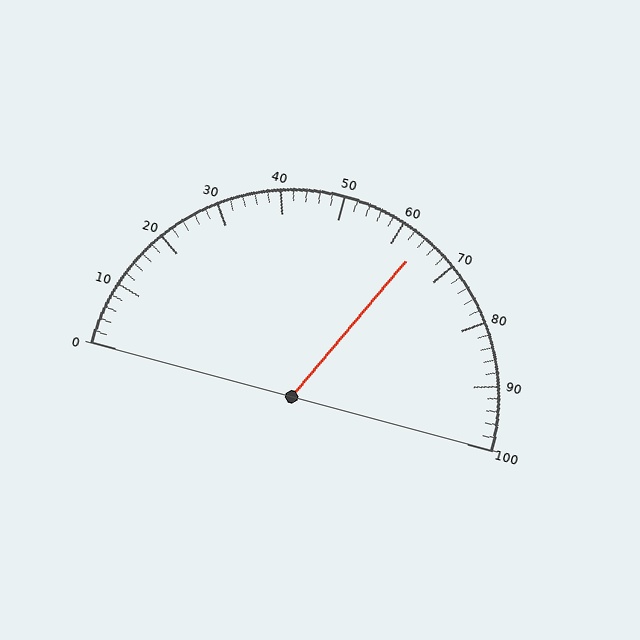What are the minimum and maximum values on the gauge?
The gauge ranges from 0 to 100.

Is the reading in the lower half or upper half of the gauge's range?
The reading is in the upper half of the range (0 to 100).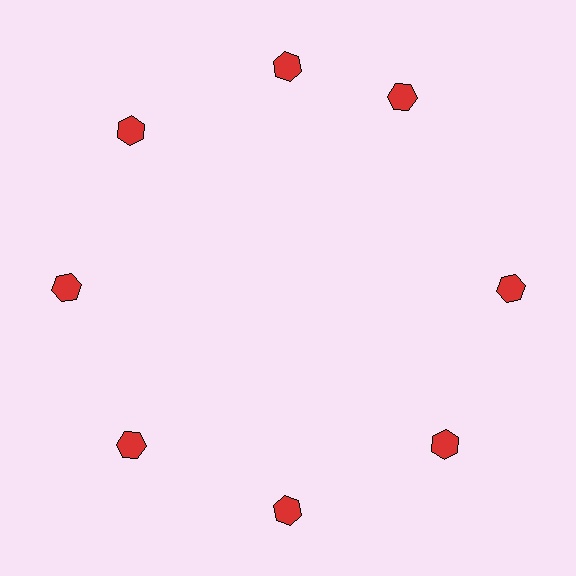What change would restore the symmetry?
The symmetry would be restored by rotating it back into even spacing with its neighbors so that all 8 hexagons sit at equal angles and equal distance from the center.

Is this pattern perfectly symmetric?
No. The 8 red hexagons are arranged in a ring, but one element near the 2 o'clock position is rotated out of alignment along the ring, breaking the 8-fold rotational symmetry.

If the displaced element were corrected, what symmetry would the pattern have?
It would have 8-fold rotational symmetry — the pattern would map onto itself every 45 degrees.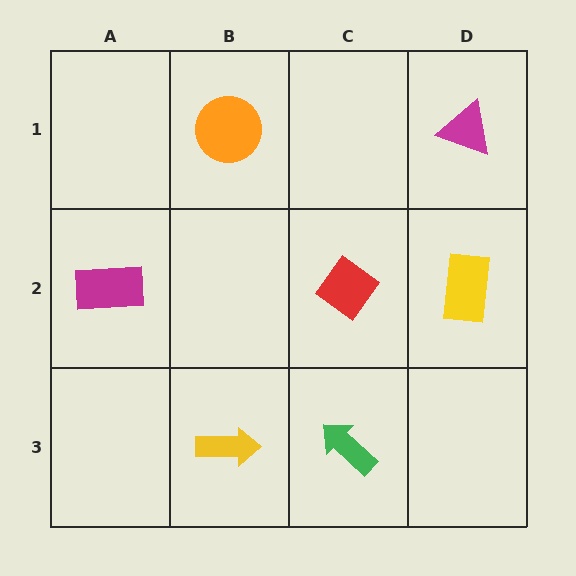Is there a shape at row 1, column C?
No, that cell is empty.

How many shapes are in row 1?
2 shapes.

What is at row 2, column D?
A yellow rectangle.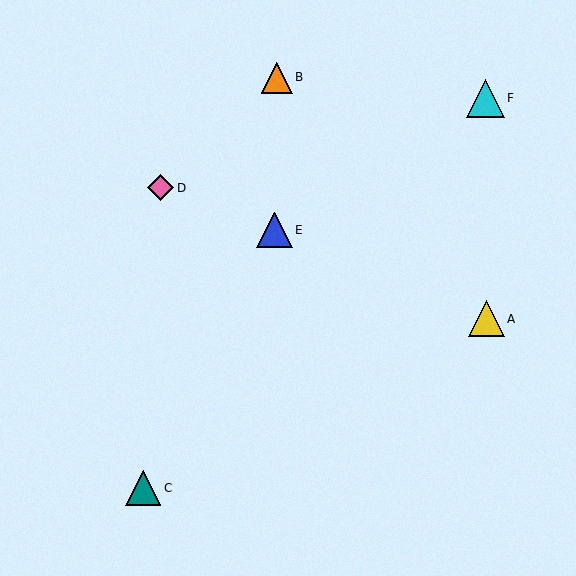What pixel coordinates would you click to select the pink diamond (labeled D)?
Click at (161, 188) to select the pink diamond D.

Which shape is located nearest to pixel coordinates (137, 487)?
The teal triangle (labeled C) at (143, 488) is nearest to that location.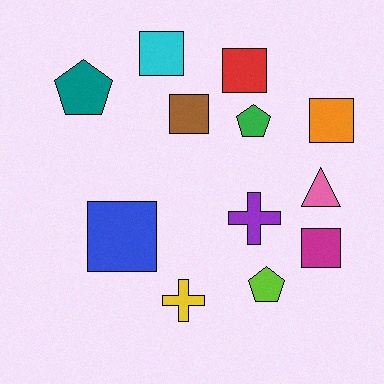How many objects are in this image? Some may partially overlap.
There are 12 objects.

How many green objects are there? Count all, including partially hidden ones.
There is 1 green object.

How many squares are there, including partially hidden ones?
There are 6 squares.